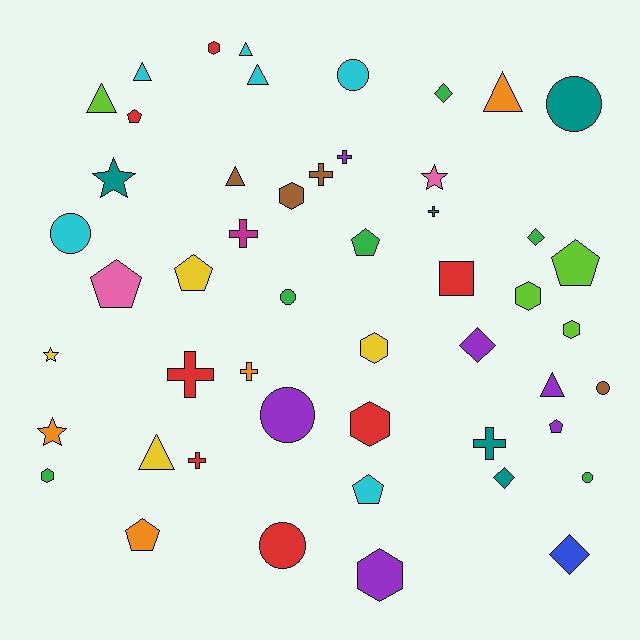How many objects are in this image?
There are 50 objects.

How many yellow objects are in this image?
There are 4 yellow objects.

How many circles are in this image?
There are 8 circles.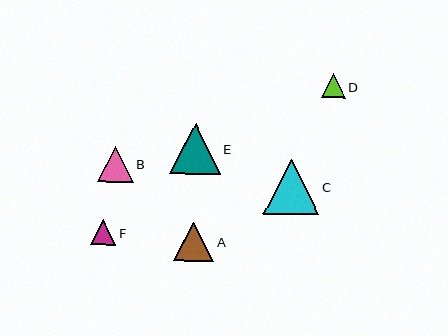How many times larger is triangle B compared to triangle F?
Triangle B is approximately 1.5 times the size of triangle F.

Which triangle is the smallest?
Triangle D is the smallest with a size of approximately 24 pixels.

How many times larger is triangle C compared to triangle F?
Triangle C is approximately 2.2 times the size of triangle F.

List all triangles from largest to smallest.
From largest to smallest: C, E, A, B, F, D.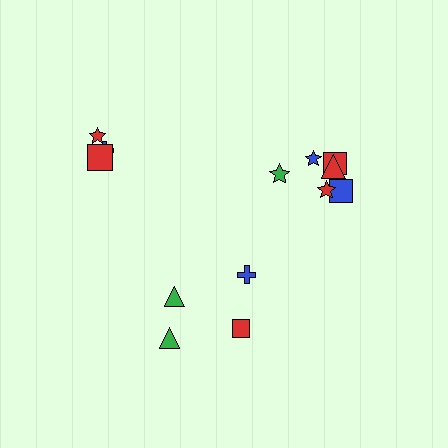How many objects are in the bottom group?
There are 4 objects.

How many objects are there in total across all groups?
There are 13 objects.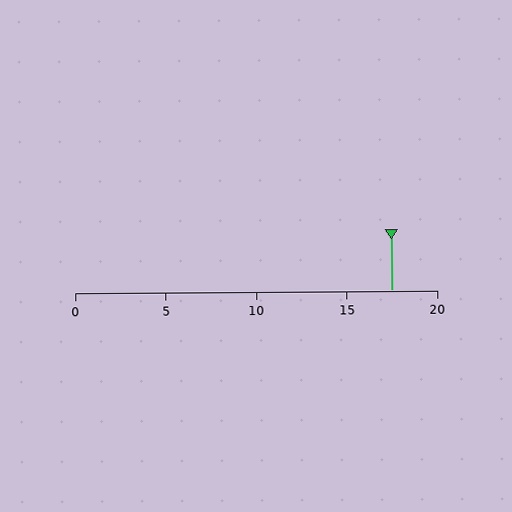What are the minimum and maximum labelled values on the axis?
The axis runs from 0 to 20.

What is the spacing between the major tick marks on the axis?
The major ticks are spaced 5 apart.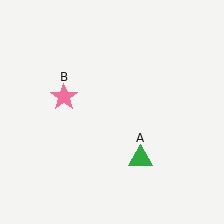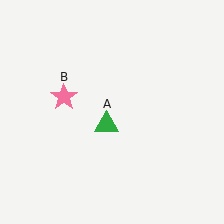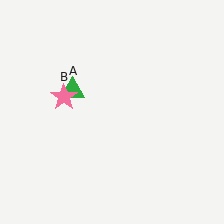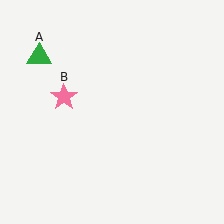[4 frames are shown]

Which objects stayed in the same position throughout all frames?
Pink star (object B) remained stationary.